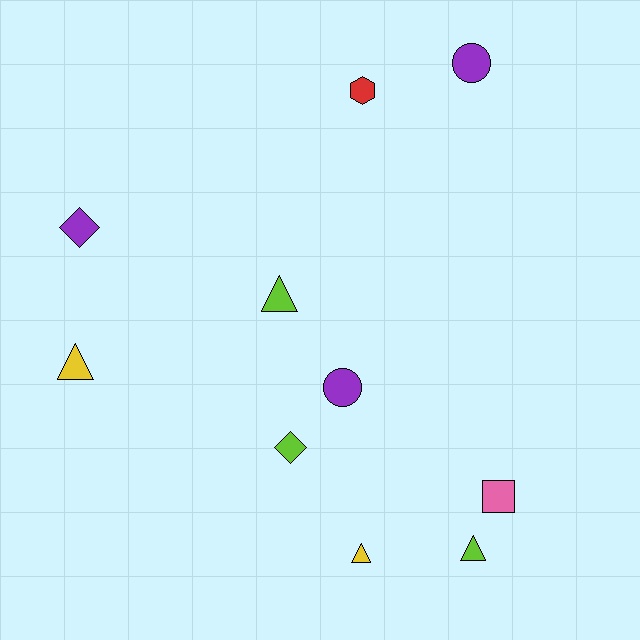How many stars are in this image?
There are no stars.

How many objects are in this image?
There are 10 objects.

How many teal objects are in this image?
There are no teal objects.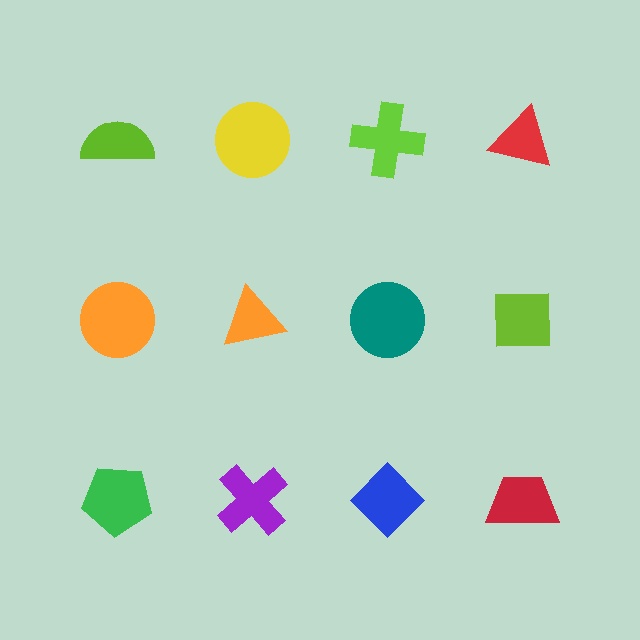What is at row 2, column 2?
An orange triangle.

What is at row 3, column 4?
A red trapezoid.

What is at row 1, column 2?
A yellow circle.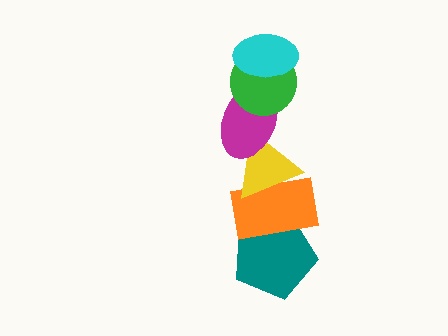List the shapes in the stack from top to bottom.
From top to bottom: the cyan ellipse, the green circle, the magenta ellipse, the yellow triangle, the orange rectangle, the teal pentagon.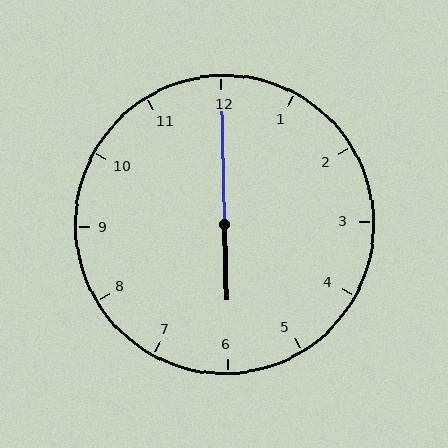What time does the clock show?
6:00.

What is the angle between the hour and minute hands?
Approximately 180 degrees.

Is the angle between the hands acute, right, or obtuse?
It is obtuse.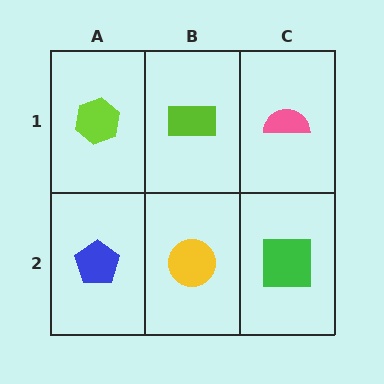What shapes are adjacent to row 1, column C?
A green square (row 2, column C), a lime rectangle (row 1, column B).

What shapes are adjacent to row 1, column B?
A yellow circle (row 2, column B), a lime hexagon (row 1, column A), a pink semicircle (row 1, column C).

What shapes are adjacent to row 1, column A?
A blue pentagon (row 2, column A), a lime rectangle (row 1, column B).